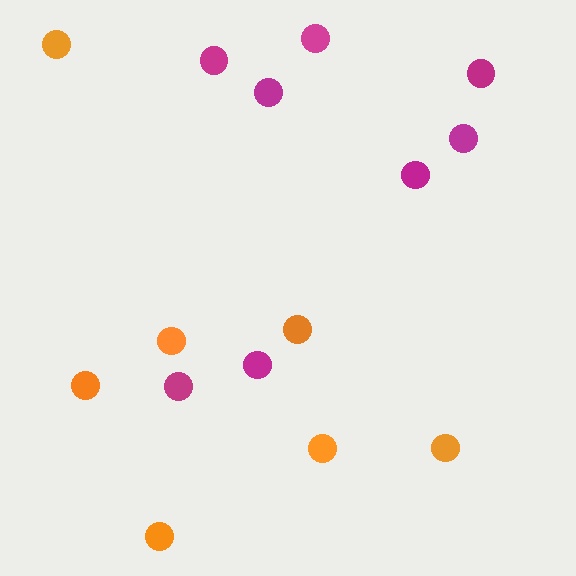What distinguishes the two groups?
There are 2 groups: one group of orange circles (7) and one group of magenta circles (8).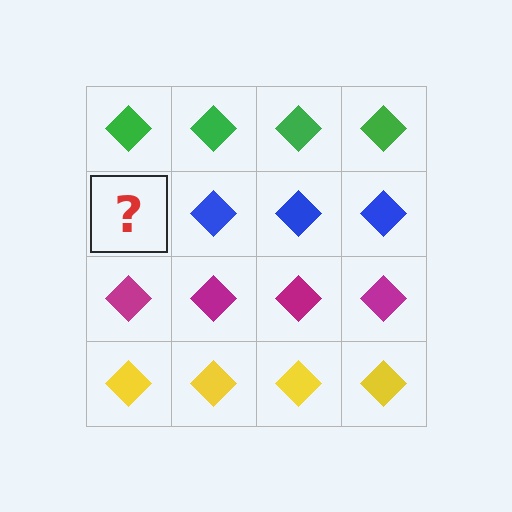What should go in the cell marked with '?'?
The missing cell should contain a blue diamond.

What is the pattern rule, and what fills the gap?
The rule is that each row has a consistent color. The gap should be filled with a blue diamond.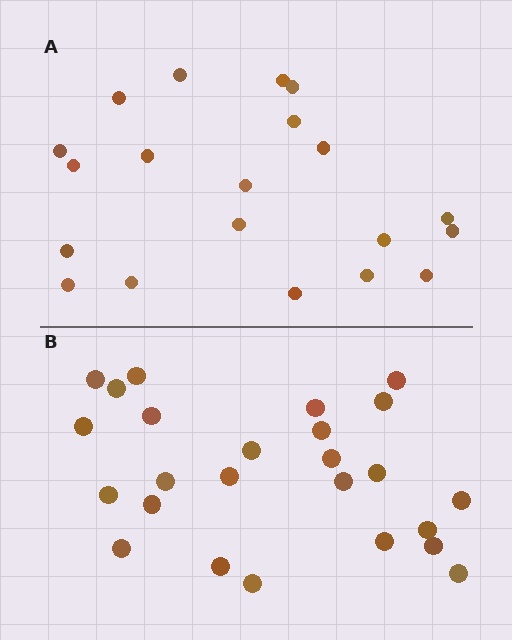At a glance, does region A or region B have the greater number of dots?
Region B (the bottom region) has more dots.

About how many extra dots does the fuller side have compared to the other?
Region B has about 5 more dots than region A.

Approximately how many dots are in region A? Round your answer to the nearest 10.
About 20 dots.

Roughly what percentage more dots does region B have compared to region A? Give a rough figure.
About 25% more.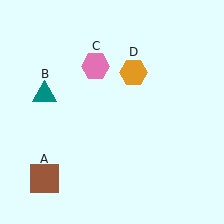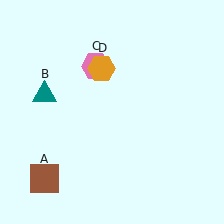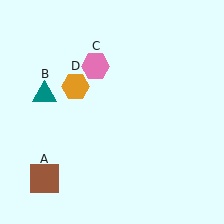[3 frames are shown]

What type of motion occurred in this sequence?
The orange hexagon (object D) rotated counterclockwise around the center of the scene.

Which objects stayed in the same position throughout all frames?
Brown square (object A) and teal triangle (object B) and pink hexagon (object C) remained stationary.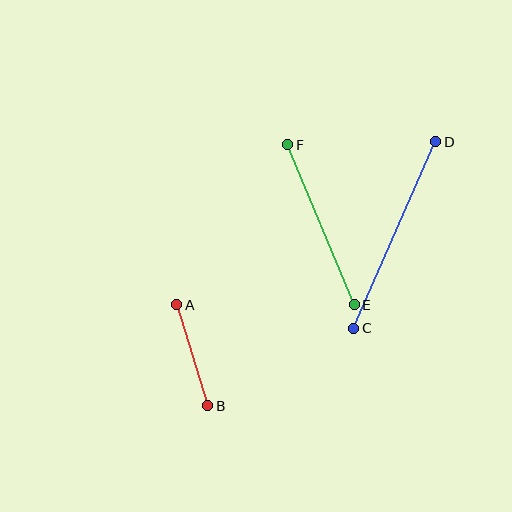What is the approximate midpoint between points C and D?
The midpoint is at approximately (395, 235) pixels.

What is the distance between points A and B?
The distance is approximately 106 pixels.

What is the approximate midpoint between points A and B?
The midpoint is at approximately (192, 355) pixels.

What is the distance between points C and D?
The distance is approximately 204 pixels.